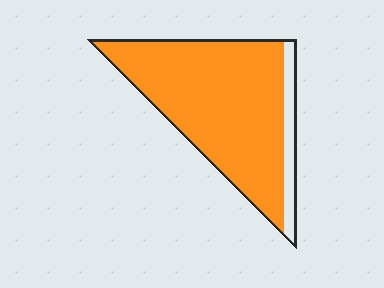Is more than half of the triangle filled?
Yes.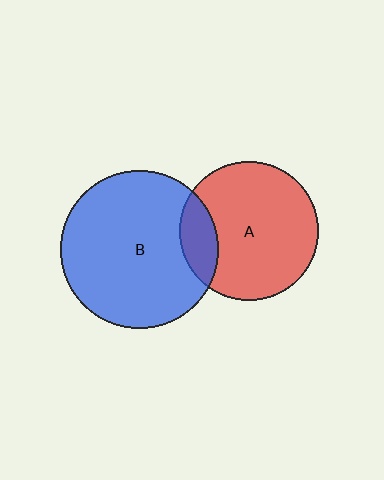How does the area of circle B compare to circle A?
Approximately 1.3 times.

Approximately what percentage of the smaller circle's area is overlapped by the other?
Approximately 15%.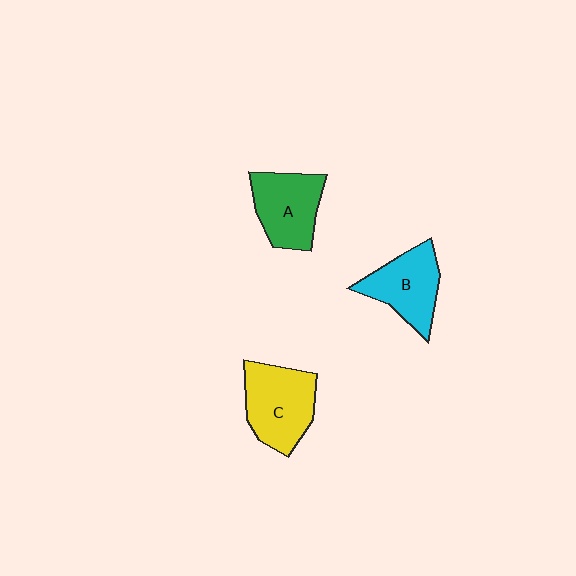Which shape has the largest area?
Shape C (yellow).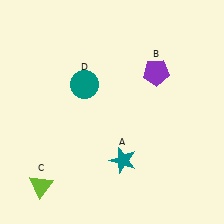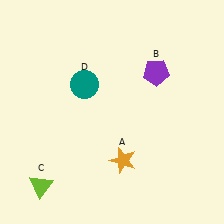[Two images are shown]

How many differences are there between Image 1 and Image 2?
There is 1 difference between the two images.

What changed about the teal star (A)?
In Image 1, A is teal. In Image 2, it changed to orange.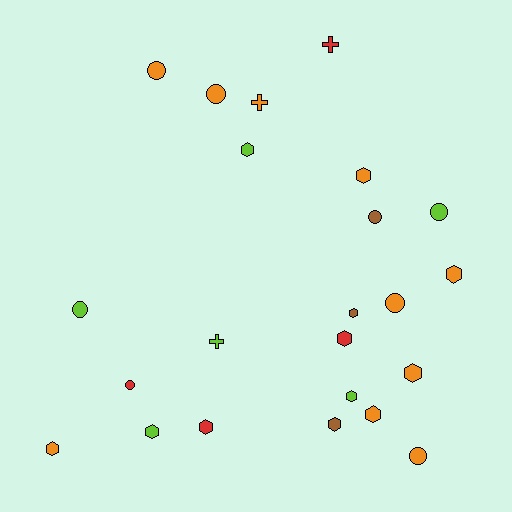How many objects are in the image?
There are 23 objects.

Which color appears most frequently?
Orange, with 10 objects.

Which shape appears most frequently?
Hexagon, with 12 objects.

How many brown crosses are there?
There are no brown crosses.